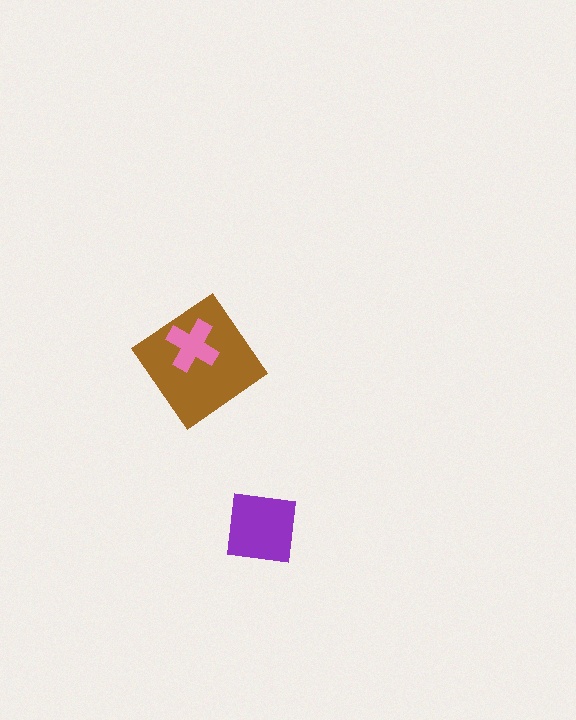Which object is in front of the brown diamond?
The pink cross is in front of the brown diamond.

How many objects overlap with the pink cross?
1 object overlaps with the pink cross.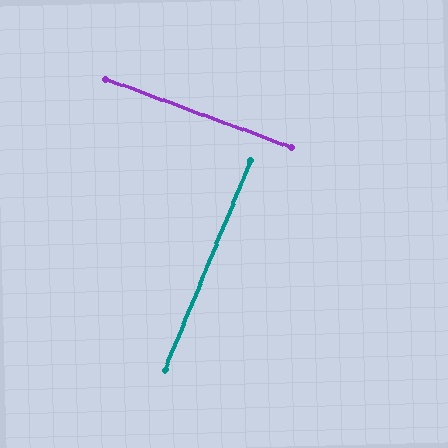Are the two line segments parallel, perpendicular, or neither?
Perpendicular — they meet at approximately 88°.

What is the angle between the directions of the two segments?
Approximately 88 degrees.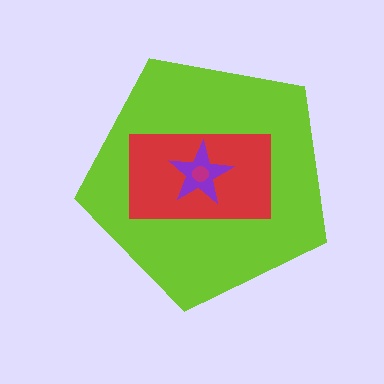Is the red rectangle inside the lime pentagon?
Yes.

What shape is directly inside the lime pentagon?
The red rectangle.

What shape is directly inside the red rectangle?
The purple star.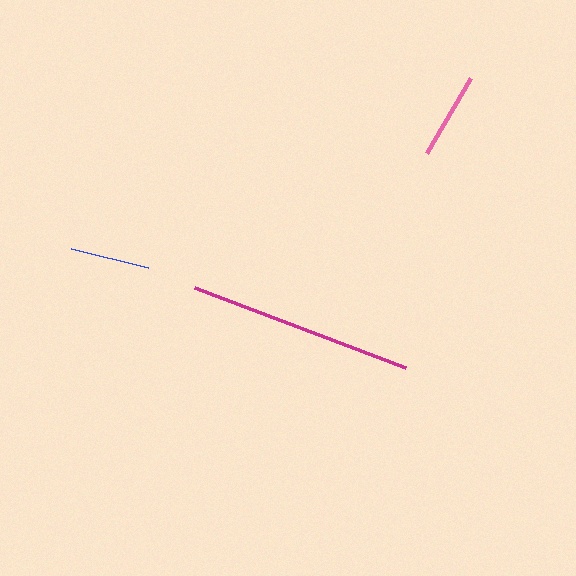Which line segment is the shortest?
The blue line is the shortest at approximately 80 pixels.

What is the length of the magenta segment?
The magenta segment is approximately 226 pixels long.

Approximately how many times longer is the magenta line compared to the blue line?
The magenta line is approximately 2.8 times the length of the blue line.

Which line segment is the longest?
The magenta line is the longest at approximately 226 pixels.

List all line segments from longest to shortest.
From longest to shortest: magenta, pink, blue.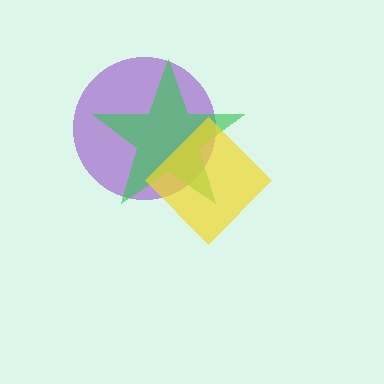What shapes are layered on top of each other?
The layered shapes are: a purple circle, a green star, a yellow diamond.